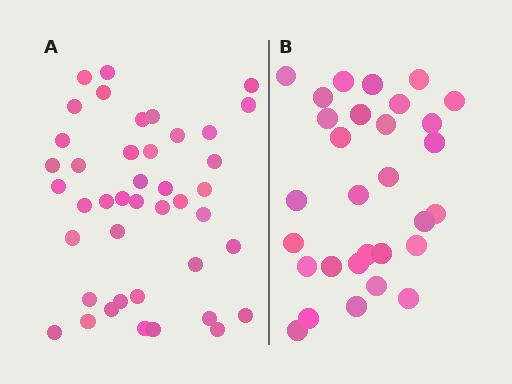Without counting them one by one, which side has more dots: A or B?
Region A (the left region) has more dots.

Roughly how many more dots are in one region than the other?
Region A has roughly 12 or so more dots than region B.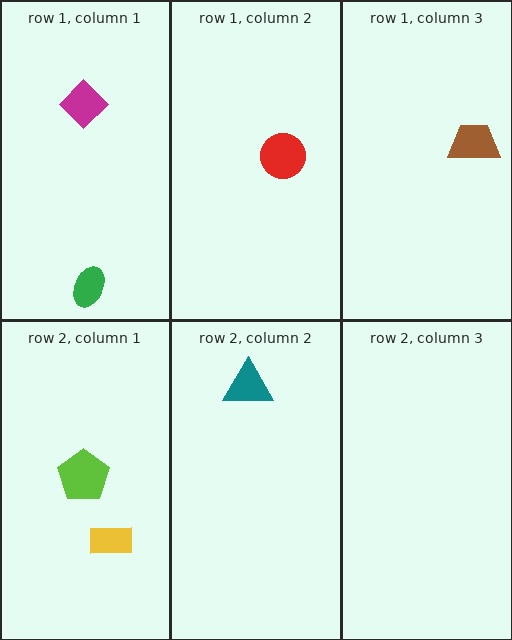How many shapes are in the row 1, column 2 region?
1.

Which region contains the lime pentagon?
The row 2, column 1 region.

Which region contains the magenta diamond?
The row 1, column 1 region.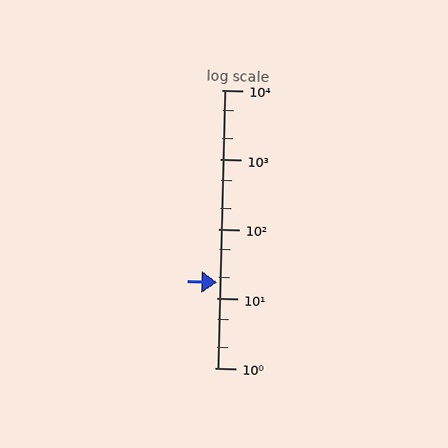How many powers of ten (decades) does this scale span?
The scale spans 4 decades, from 1 to 10000.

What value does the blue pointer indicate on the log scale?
The pointer indicates approximately 17.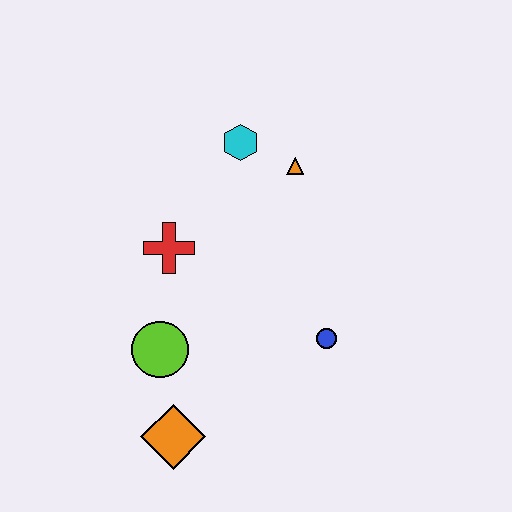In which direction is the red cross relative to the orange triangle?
The red cross is to the left of the orange triangle.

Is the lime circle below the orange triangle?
Yes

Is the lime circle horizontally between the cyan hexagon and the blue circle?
No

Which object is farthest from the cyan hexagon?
The orange diamond is farthest from the cyan hexagon.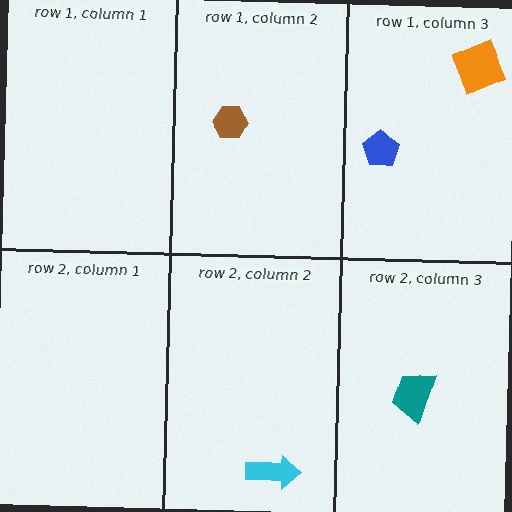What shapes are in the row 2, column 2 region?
The cyan arrow.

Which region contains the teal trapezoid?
The row 2, column 3 region.